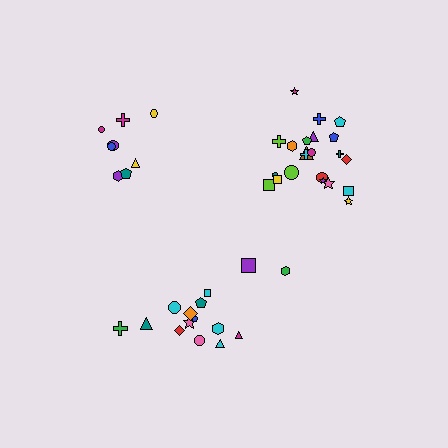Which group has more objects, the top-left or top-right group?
The top-right group.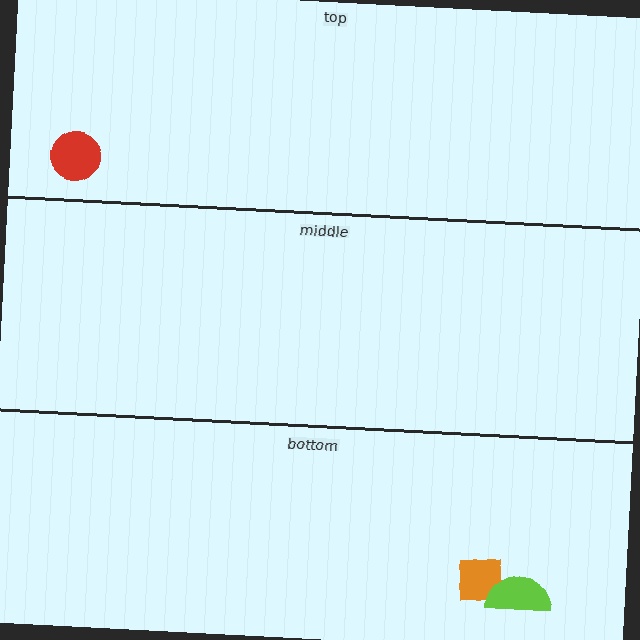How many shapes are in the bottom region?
2.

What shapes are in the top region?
The red circle.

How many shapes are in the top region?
1.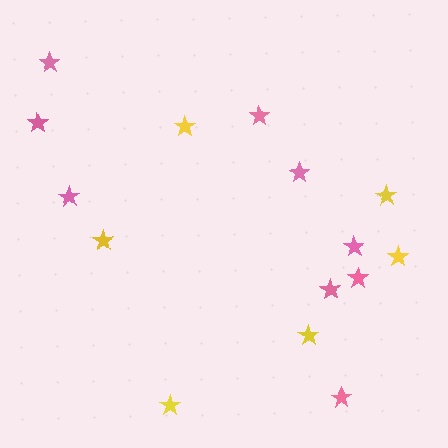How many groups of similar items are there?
There are 2 groups: one group of yellow stars (6) and one group of pink stars (9).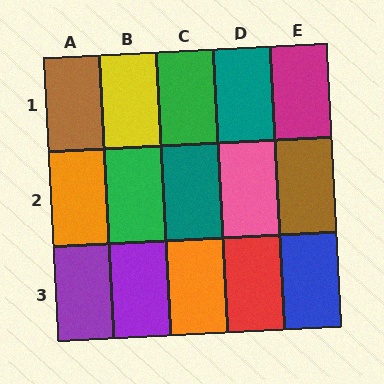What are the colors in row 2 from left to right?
Orange, green, teal, pink, brown.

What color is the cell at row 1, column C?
Green.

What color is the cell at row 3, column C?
Orange.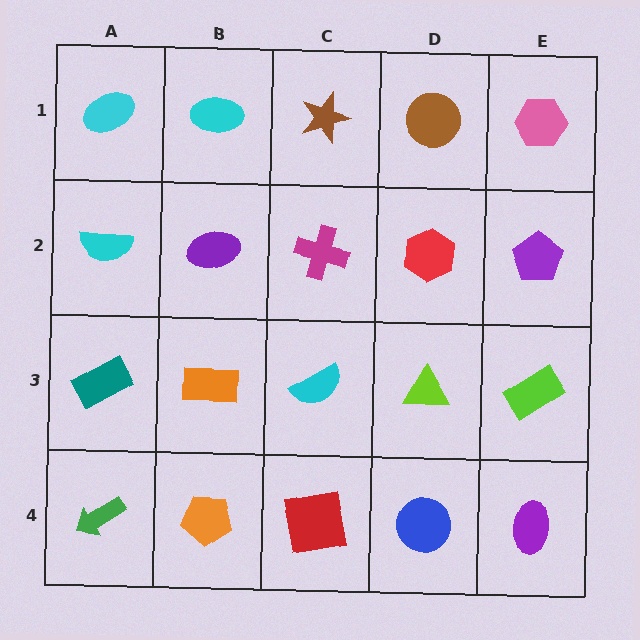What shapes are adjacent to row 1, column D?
A red hexagon (row 2, column D), a brown star (row 1, column C), a pink hexagon (row 1, column E).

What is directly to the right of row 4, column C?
A blue circle.